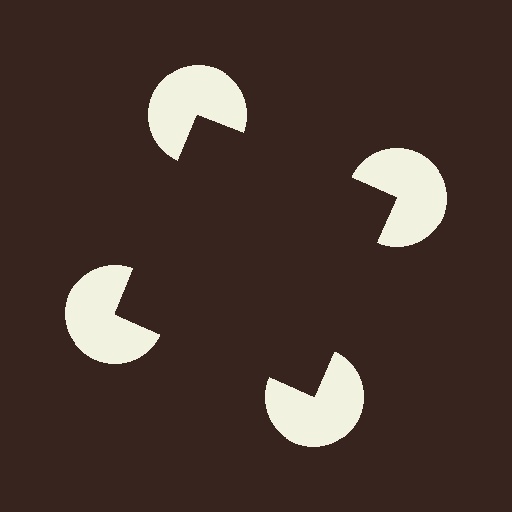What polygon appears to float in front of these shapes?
An illusory square — its edges are inferred from the aligned wedge cuts in the pac-man discs, not physically drawn.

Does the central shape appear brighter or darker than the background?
It typically appears slightly darker than the background, even though no actual brightness change is drawn.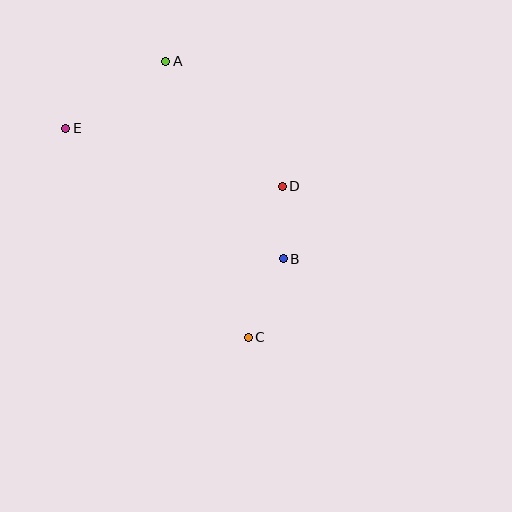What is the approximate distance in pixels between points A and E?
The distance between A and E is approximately 120 pixels.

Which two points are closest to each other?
Points B and D are closest to each other.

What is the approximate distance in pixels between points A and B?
The distance between A and B is approximately 230 pixels.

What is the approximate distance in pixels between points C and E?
The distance between C and E is approximately 278 pixels.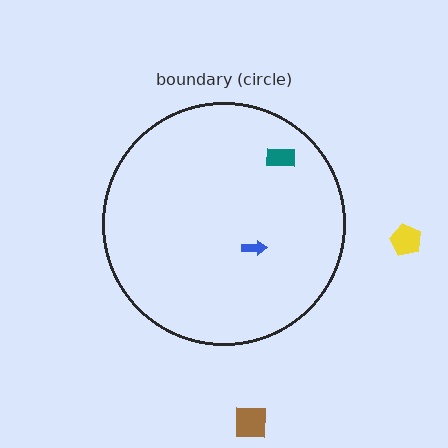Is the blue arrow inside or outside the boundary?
Inside.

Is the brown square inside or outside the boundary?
Outside.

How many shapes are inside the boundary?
2 inside, 2 outside.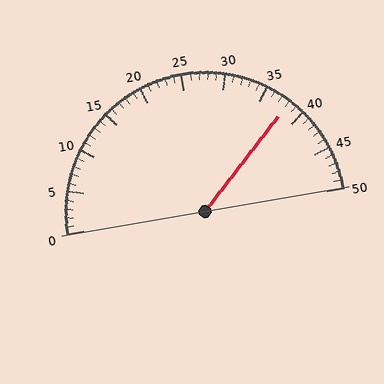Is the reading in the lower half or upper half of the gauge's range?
The reading is in the upper half of the range (0 to 50).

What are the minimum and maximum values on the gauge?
The gauge ranges from 0 to 50.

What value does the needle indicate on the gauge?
The needle indicates approximately 38.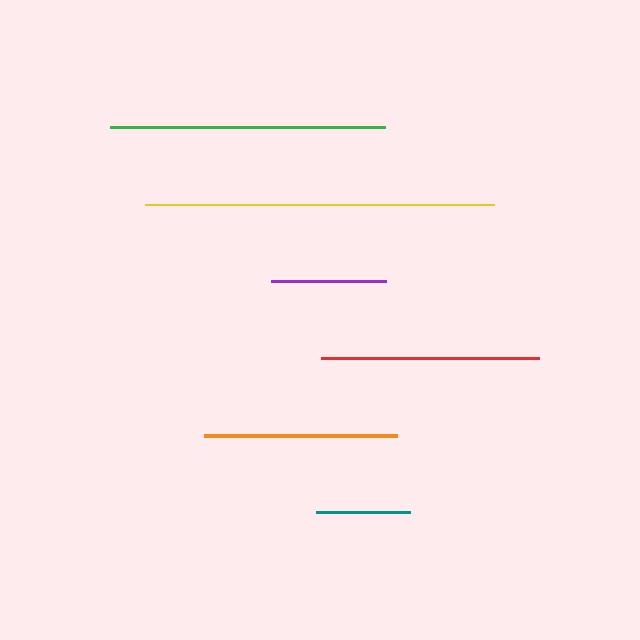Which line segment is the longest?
The yellow line is the longest at approximately 349 pixels.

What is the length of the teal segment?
The teal segment is approximately 94 pixels long.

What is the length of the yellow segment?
The yellow segment is approximately 349 pixels long.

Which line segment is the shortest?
The teal line is the shortest at approximately 94 pixels.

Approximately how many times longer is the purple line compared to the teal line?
The purple line is approximately 1.2 times the length of the teal line.